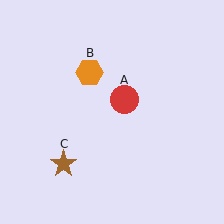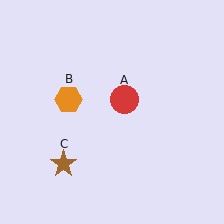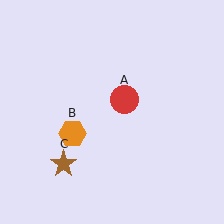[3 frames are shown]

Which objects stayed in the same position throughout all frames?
Red circle (object A) and brown star (object C) remained stationary.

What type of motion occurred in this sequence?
The orange hexagon (object B) rotated counterclockwise around the center of the scene.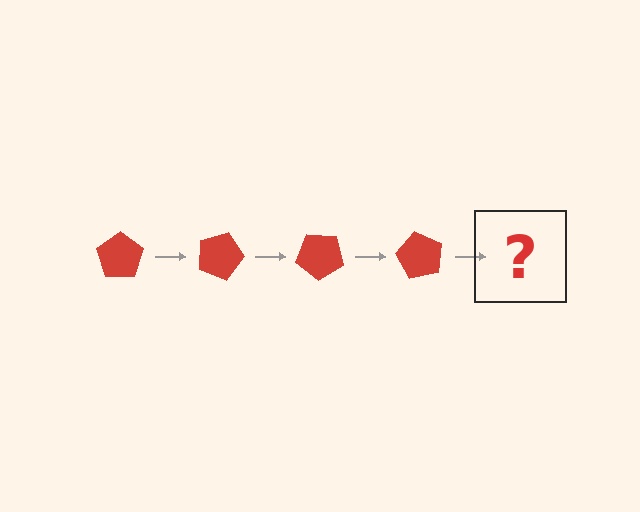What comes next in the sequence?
The next element should be a red pentagon rotated 80 degrees.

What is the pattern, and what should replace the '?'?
The pattern is that the pentagon rotates 20 degrees each step. The '?' should be a red pentagon rotated 80 degrees.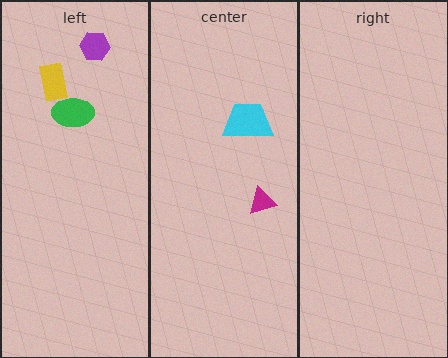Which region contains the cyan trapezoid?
The center region.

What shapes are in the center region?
The magenta triangle, the cyan trapezoid.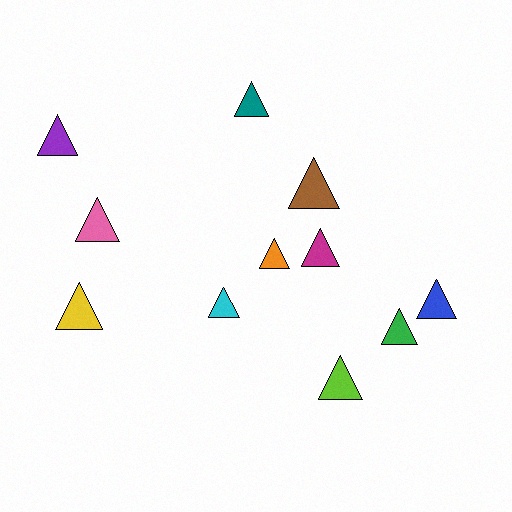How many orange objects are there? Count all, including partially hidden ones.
There is 1 orange object.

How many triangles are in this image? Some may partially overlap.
There are 11 triangles.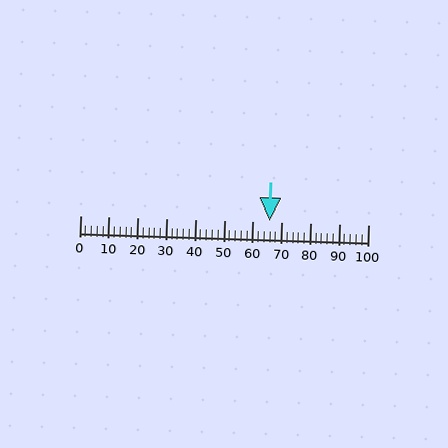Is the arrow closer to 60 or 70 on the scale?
The arrow is closer to 70.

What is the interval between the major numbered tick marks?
The major tick marks are spaced 10 units apart.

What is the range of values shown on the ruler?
The ruler shows values from 0 to 100.